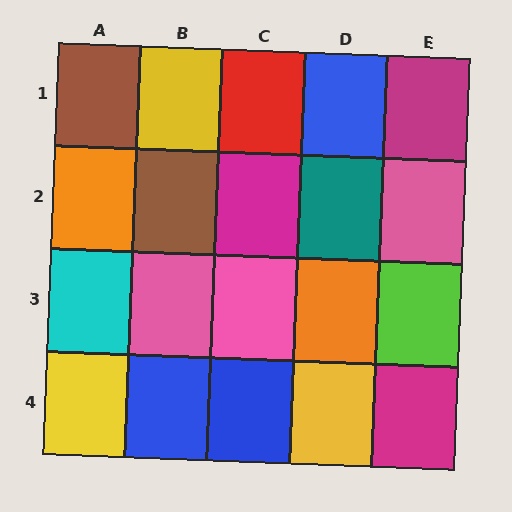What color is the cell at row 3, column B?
Pink.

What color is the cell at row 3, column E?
Lime.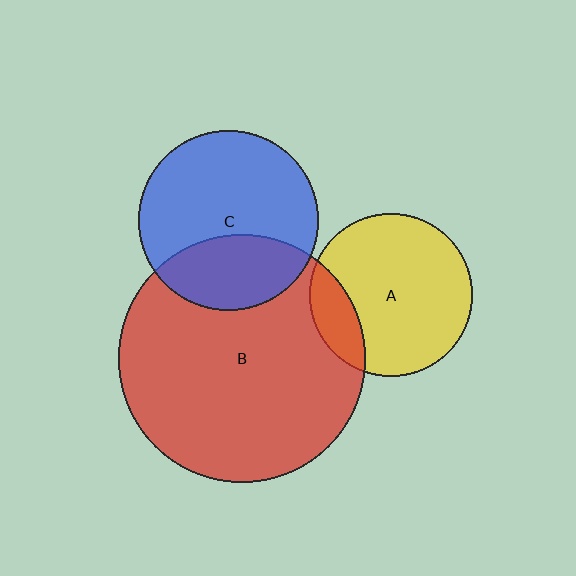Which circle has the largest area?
Circle B (red).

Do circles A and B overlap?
Yes.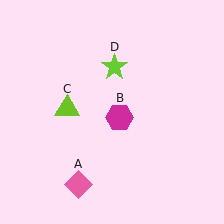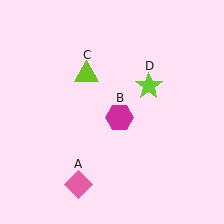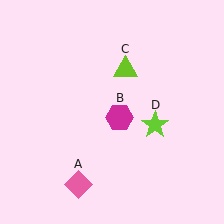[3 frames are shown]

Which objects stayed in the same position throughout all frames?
Pink diamond (object A) and magenta hexagon (object B) remained stationary.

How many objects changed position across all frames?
2 objects changed position: lime triangle (object C), lime star (object D).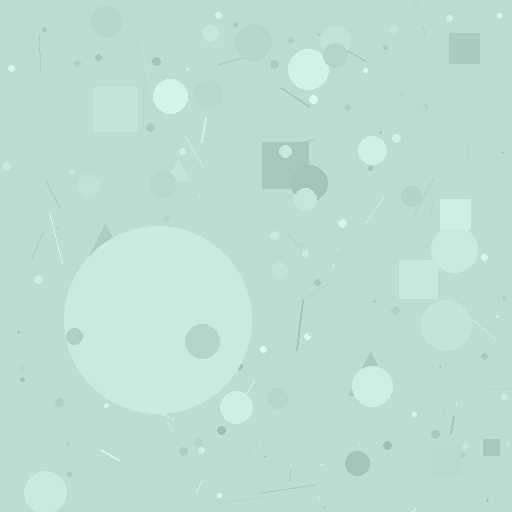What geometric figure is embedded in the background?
A circle is embedded in the background.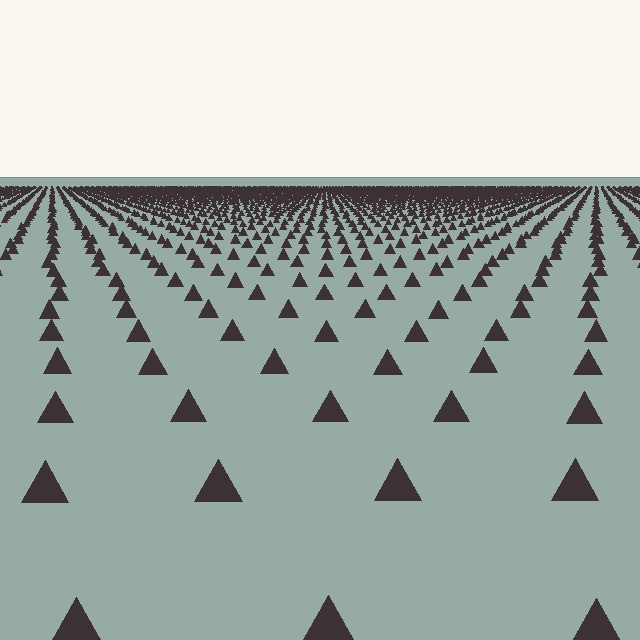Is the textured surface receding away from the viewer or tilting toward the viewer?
The surface is receding away from the viewer. Texture elements get smaller and denser toward the top.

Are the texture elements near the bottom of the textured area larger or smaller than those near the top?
Larger. Near the bottom, elements are closer to the viewer and appear at a bigger on-screen size.